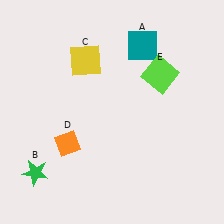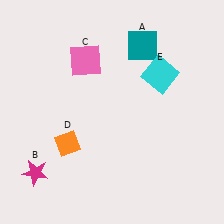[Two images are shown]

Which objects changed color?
B changed from green to magenta. C changed from yellow to pink. E changed from lime to cyan.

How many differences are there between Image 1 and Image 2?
There are 3 differences between the two images.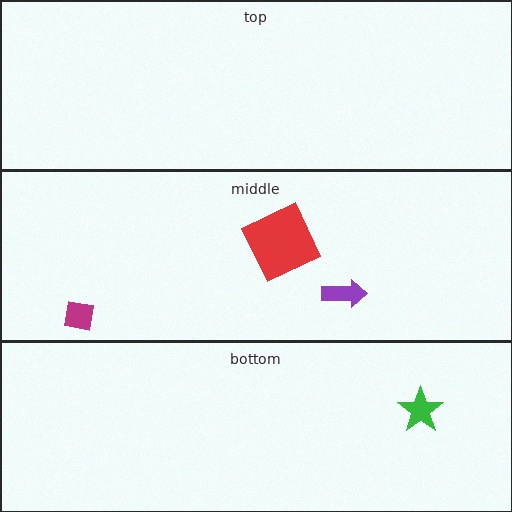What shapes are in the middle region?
The purple arrow, the red square, the magenta square.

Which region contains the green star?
The bottom region.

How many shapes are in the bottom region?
1.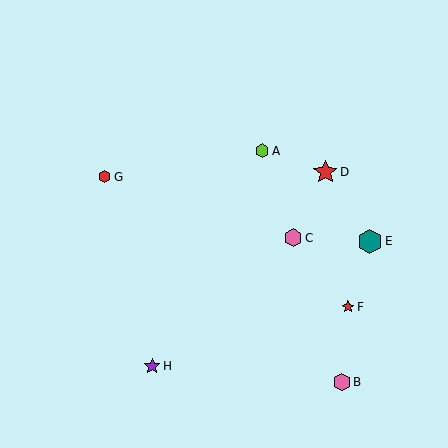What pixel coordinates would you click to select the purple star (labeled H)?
Click at (152, 366) to select the purple star H.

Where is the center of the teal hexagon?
The center of the teal hexagon is at (370, 241).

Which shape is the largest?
The teal hexagon (labeled E) is the largest.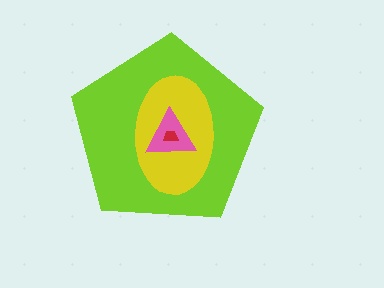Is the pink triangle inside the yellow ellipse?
Yes.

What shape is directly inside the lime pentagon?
The yellow ellipse.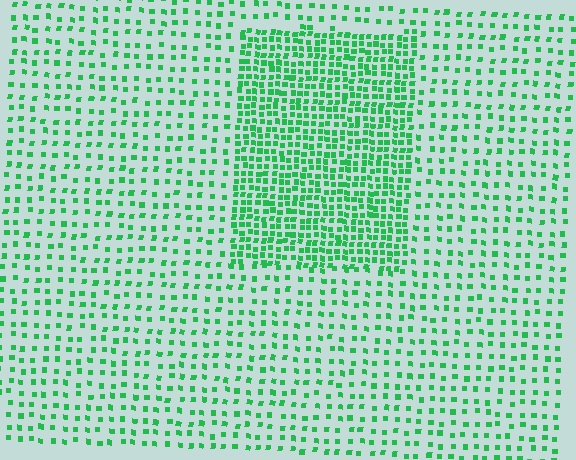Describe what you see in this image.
The image contains small green elements arranged at two different densities. A rectangle-shaped region is visible where the elements are more densely packed than the surrounding area.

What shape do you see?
I see a rectangle.